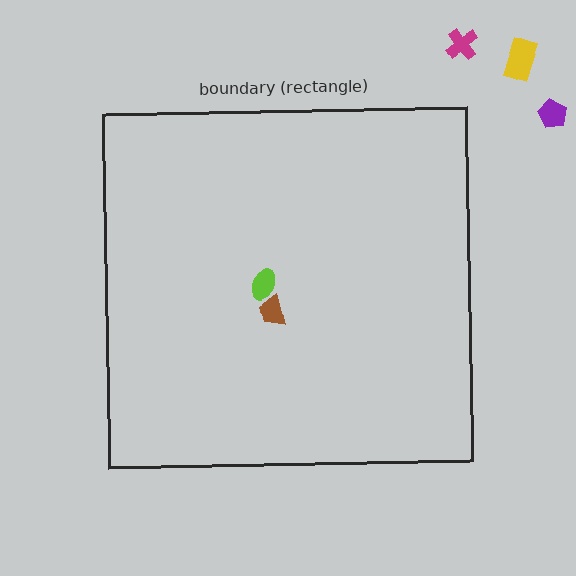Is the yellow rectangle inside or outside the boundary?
Outside.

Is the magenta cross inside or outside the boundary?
Outside.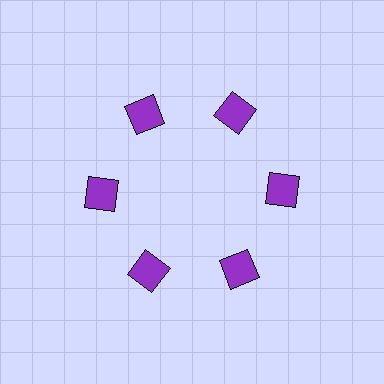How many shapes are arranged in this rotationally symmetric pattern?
There are 6 shapes, arranged in 6 groups of 1.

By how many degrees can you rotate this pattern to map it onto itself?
The pattern maps onto itself every 60 degrees of rotation.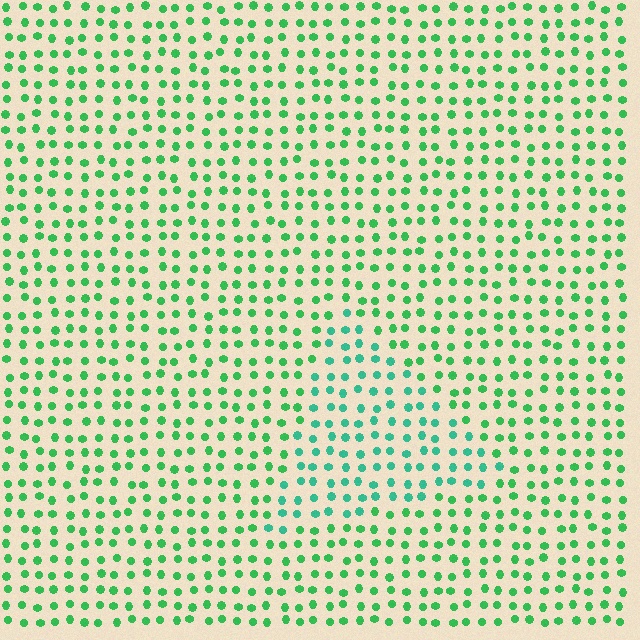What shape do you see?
I see a triangle.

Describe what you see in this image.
The image is filled with small green elements in a uniform arrangement. A triangle-shaped region is visible where the elements are tinted to a slightly different hue, forming a subtle color boundary.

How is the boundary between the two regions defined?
The boundary is defined purely by a slight shift in hue (about 27 degrees). Spacing, size, and orientation are identical on both sides.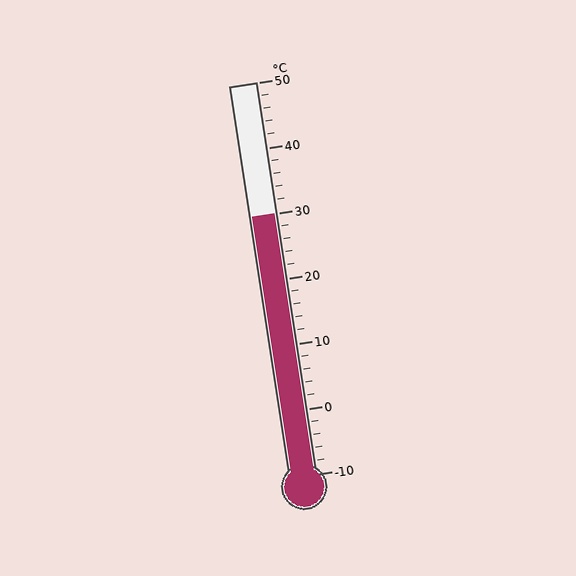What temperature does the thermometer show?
The thermometer shows approximately 30°C.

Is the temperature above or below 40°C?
The temperature is below 40°C.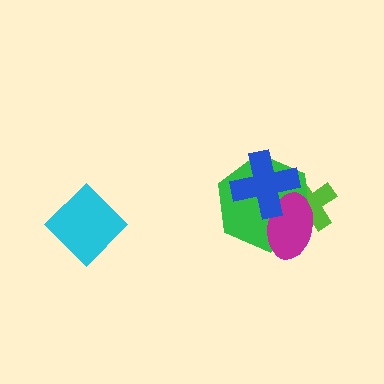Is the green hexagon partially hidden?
Yes, it is partially covered by another shape.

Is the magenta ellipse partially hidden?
Yes, it is partially covered by another shape.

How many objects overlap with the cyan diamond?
0 objects overlap with the cyan diamond.